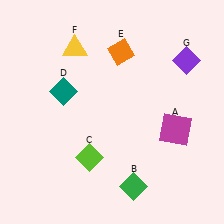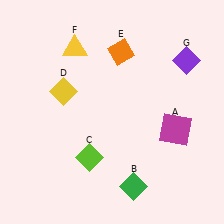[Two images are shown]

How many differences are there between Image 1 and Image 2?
There is 1 difference between the two images.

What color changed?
The diamond (D) changed from teal in Image 1 to yellow in Image 2.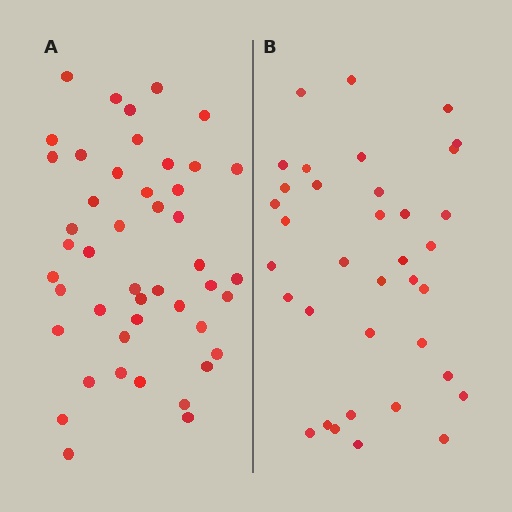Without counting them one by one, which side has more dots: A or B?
Region A (the left region) has more dots.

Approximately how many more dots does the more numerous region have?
Region A has roughly 10 or so more dots than region B.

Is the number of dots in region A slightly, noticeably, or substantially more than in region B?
Region A has noticeably more, but not dramatically so. The ratio is roughly 1.3 to 1.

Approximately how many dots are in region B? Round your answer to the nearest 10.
About 40 dots. (The exact count is 36, which rounds to 40.)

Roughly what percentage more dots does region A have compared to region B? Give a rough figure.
About 30% more.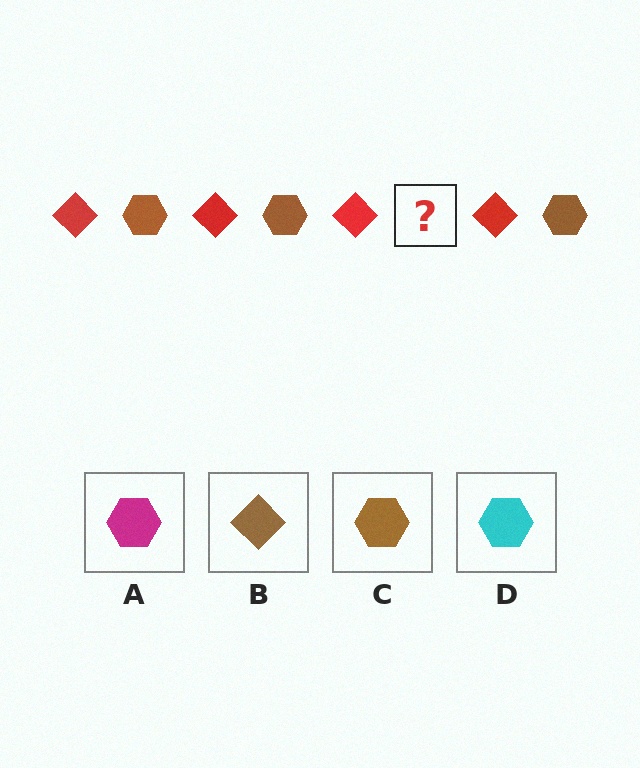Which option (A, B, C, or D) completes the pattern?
C.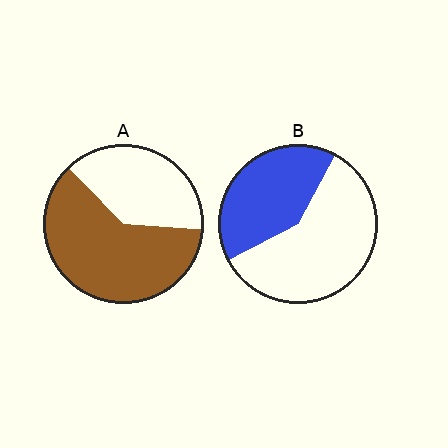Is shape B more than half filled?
No.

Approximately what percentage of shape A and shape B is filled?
A is approximately 60% and B is approximately 40%.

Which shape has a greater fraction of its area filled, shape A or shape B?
Shape A.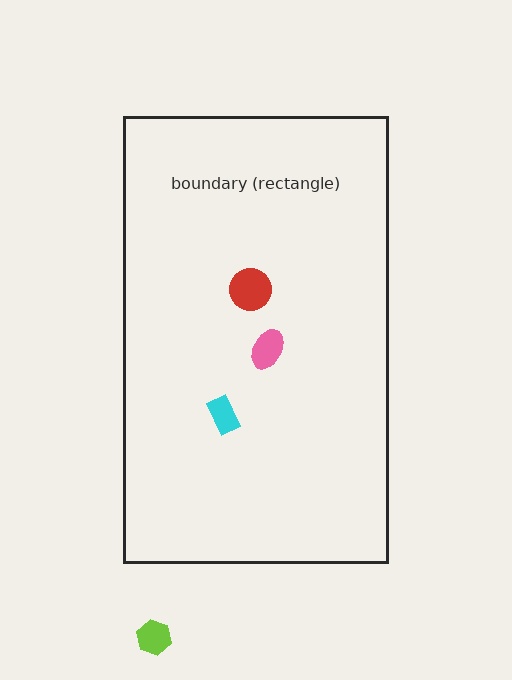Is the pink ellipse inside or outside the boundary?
Inside.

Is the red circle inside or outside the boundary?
Inside.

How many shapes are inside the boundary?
3 inside, 1 outside.